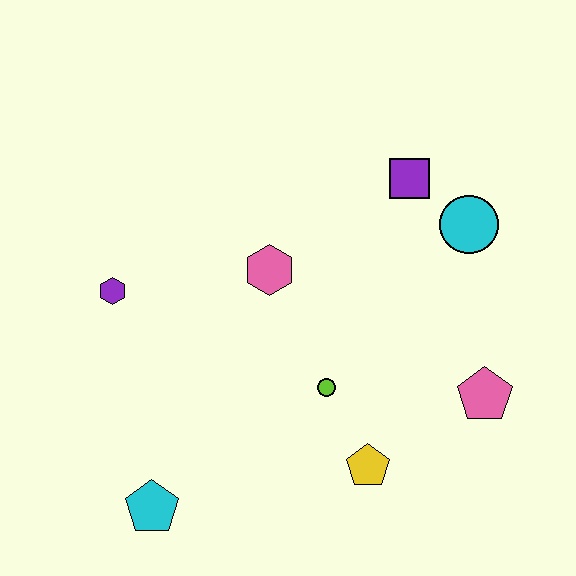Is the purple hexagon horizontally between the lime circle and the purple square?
No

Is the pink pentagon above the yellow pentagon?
Yes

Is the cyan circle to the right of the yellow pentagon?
Yes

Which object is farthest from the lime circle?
The purple hexagon is farthest from the lime circle.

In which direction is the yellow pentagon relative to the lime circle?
The yellow pentagon is below the lime circle.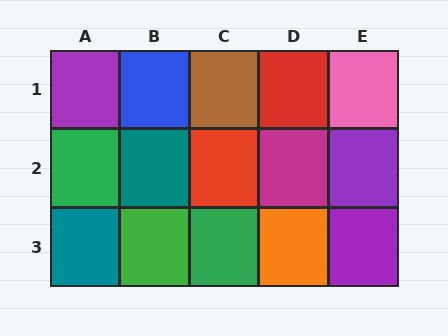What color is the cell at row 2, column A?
Green.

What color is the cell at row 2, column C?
Red.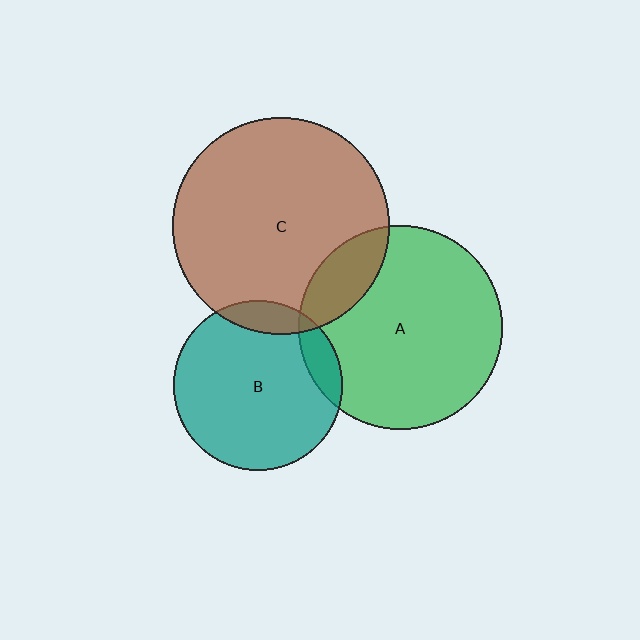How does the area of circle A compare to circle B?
Approximately 1.5 times.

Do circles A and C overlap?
Yes.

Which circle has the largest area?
Circle C (brown).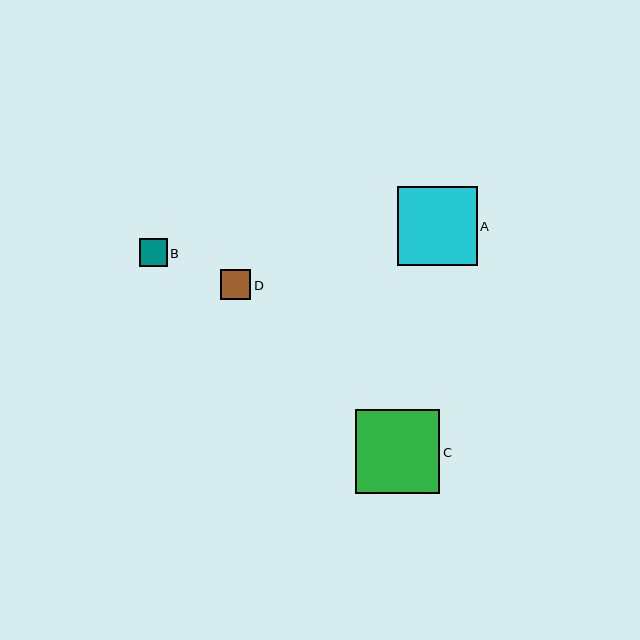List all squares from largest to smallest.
From largest to smallest: C, A, D, B.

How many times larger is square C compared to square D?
Square C is approximately 2.7 times the size of square D.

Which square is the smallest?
Square B is the smallest with a size of approximately 27 pixels.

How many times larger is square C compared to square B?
Square C is approximately 3.1 times the size of square B.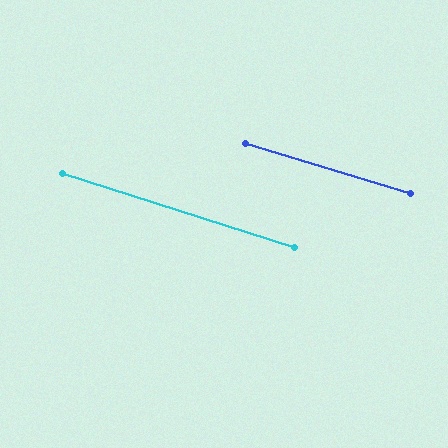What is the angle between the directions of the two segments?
Approximately 1 degree.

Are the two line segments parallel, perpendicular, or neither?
Parallel — their directions differ by only 0.7°.